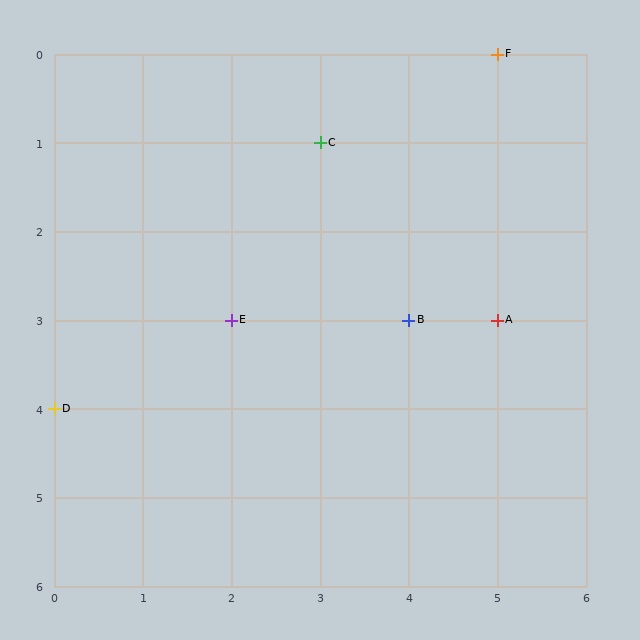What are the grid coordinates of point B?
Point B is at grid coordinates (4, 3).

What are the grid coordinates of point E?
Point E is at grid coordinates (2, 3).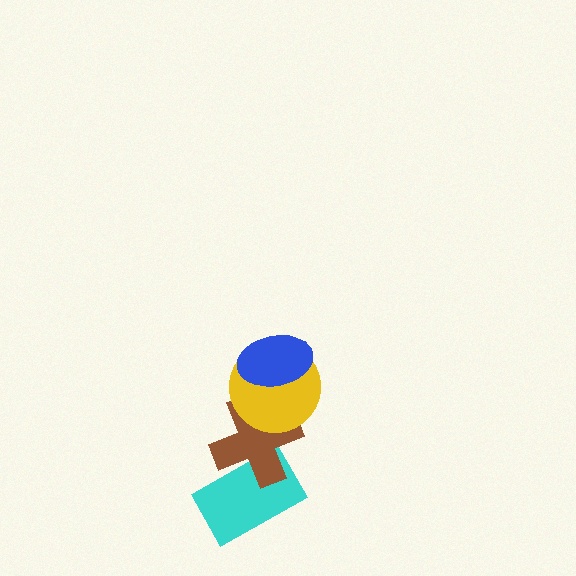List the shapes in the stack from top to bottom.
From top to bottom: the blue ellipse, the yellow circle, the brown cross, the cyan rectangle.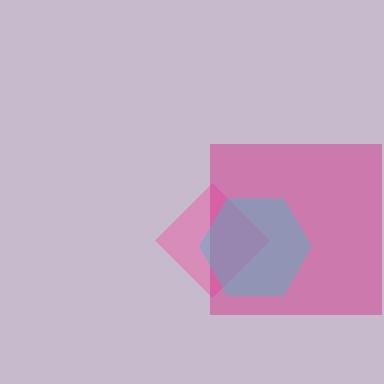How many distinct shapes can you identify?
There are 3 distinct shapes: a pink diamond, a magenta square, a cyan hexagon.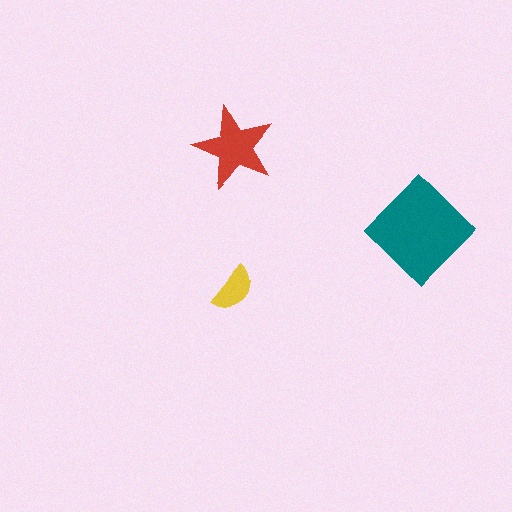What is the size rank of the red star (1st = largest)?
2nd.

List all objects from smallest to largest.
The yellow semicircle, the red star, the teal diamond.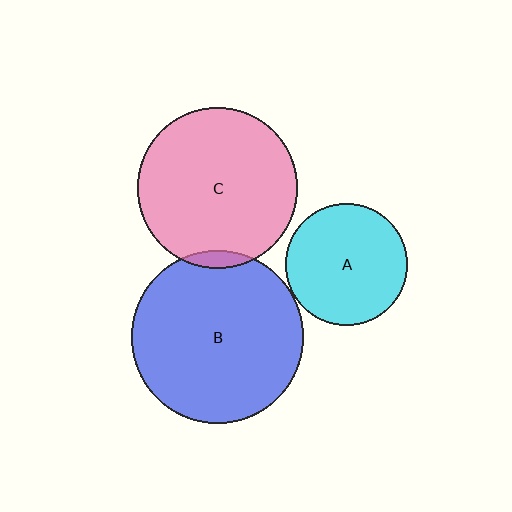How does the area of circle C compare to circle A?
Approximately 1.7 times.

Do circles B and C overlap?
Yes.